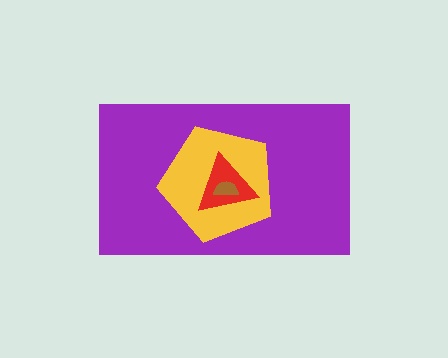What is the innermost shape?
The brown semicircle.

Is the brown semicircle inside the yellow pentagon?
Yes.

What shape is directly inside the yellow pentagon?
The red triangle.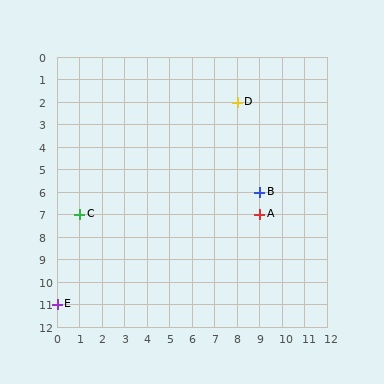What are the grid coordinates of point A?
Point A is at grid coordinates (9, 7).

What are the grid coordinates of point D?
Point D is at grid coordinates (8, 2).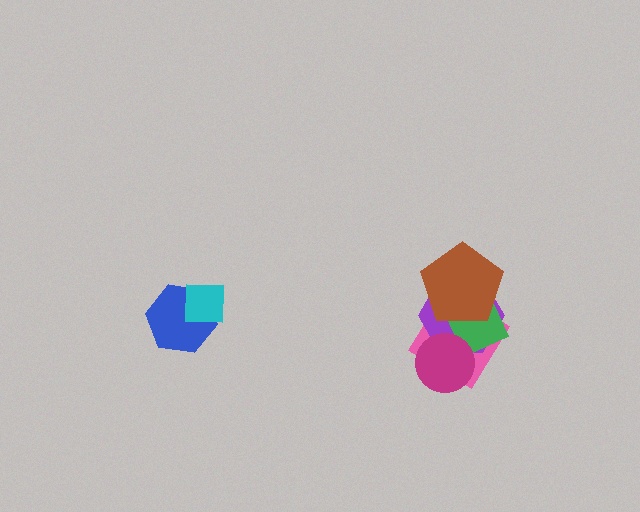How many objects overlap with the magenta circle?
3 objects overlap with the magenta circle.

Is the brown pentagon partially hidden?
No, no other shape covers it.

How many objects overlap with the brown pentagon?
3 objects overlap with the brown pentagon.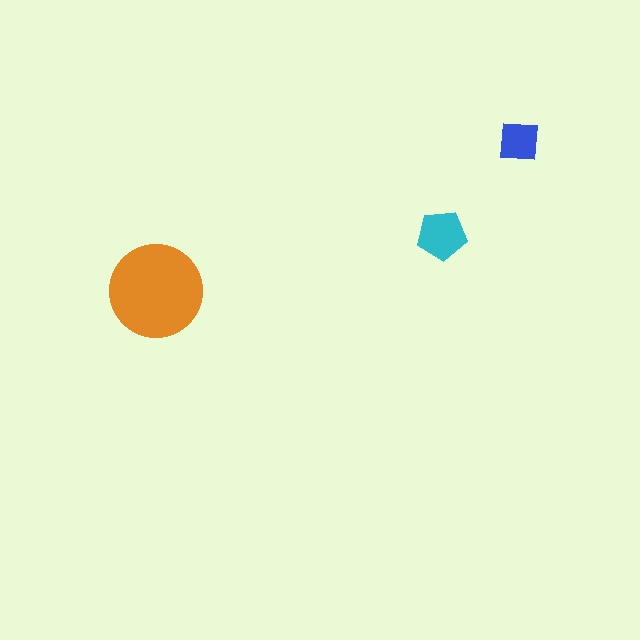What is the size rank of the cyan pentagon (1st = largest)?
2nd.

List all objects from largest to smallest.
The orange circle, the cyan pentagon, the blue square.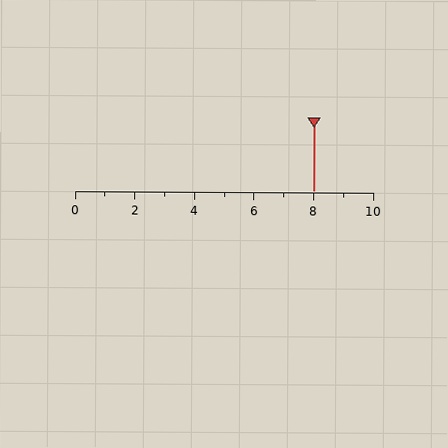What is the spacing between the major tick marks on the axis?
The major ticks are spaced 2 apart.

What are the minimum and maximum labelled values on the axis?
The axis runs from 0 to 10.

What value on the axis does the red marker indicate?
The marker indicates approximately 8.